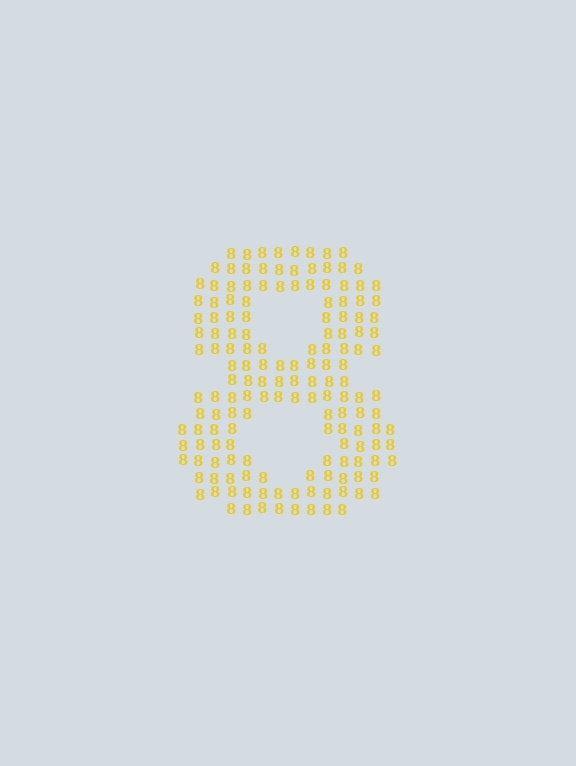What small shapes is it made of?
It is made of small digit 8's.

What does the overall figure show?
The overall figure shows the digit 8.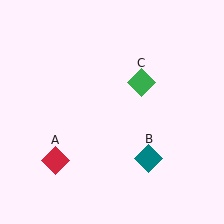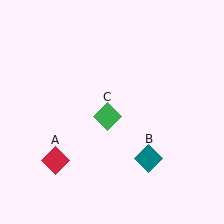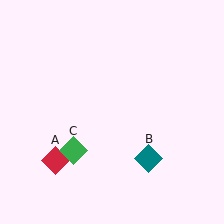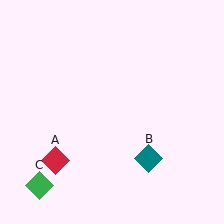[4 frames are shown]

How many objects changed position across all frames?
1 object changed position: green diamond (object C).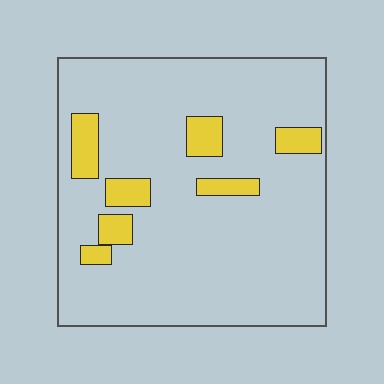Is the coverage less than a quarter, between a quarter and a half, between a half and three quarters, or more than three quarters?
Less than a quarter.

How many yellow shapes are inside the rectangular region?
7.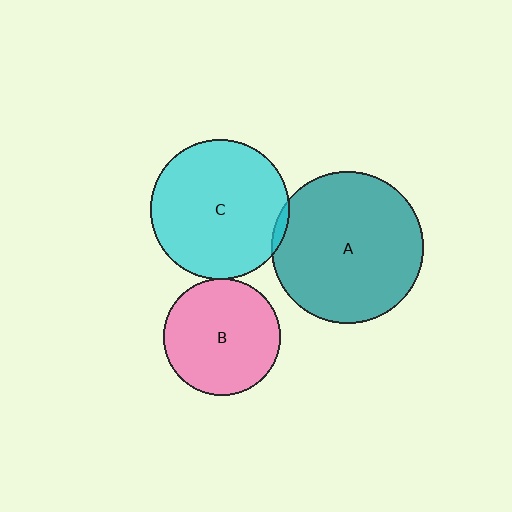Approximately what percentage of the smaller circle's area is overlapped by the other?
Approximately 5%.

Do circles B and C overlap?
Yes.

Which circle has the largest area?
Circle A (teal).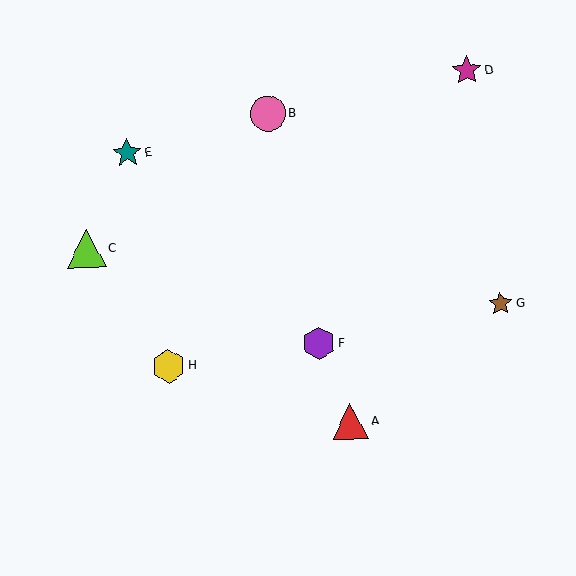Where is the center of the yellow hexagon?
The center of the yellow hexagon is at (168, 366).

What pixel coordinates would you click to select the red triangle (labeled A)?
Click at (350, 421) to select the red triangle A.